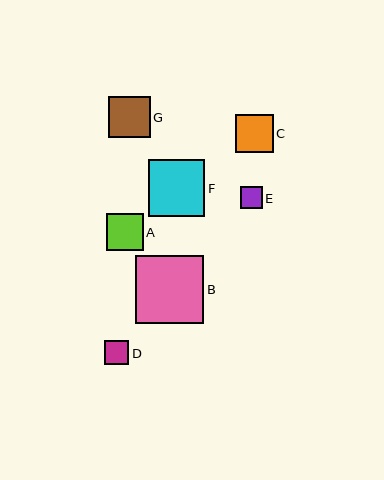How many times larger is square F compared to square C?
Square F is approximately 1.5 times the size of square C.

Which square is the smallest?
Square E is the smallest with a size of approximately 21 pixels.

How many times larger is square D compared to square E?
Square D is approximately 1.1 times the size of square E.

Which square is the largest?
Square B is the largest with a size of approximately 68 pixels.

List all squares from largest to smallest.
From largest to smallest: B, F, G, C, A, D, E.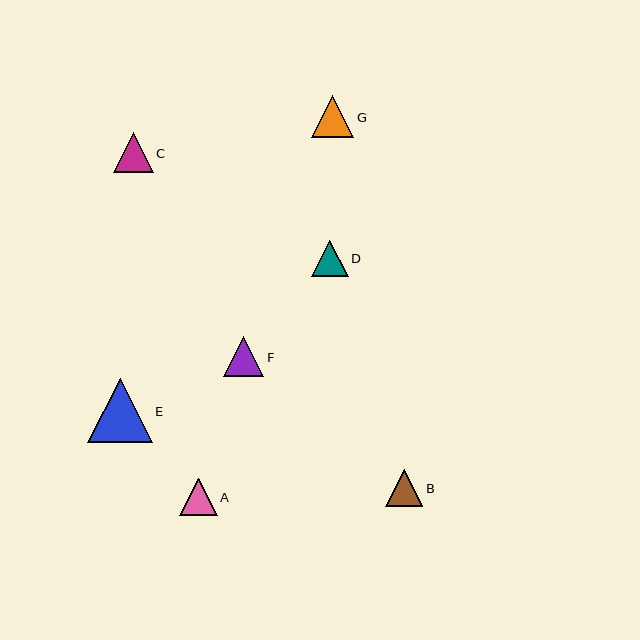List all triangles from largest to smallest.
From largest to smallest: E, G, F, C, A, B, D.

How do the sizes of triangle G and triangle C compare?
Triangle G and triangle C are approximately the same size.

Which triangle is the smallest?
Triangle D is the smallest with a size of approximately 36 pixels.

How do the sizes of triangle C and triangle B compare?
Triangle C and triangle B are approximately the same size.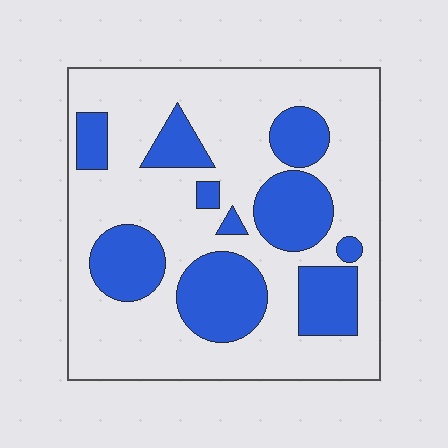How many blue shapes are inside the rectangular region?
10.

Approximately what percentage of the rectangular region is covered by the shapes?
Approximately 30%.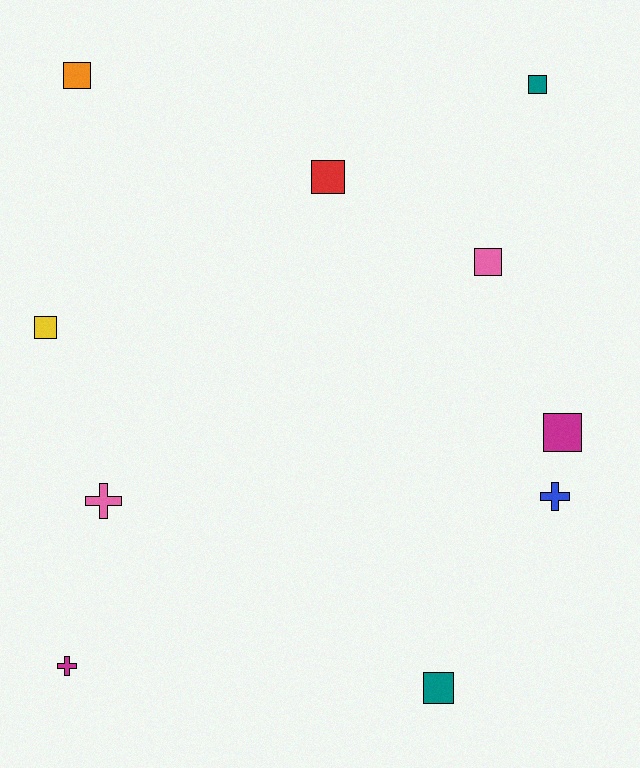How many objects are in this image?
There are 10 objects.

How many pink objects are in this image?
There are 2 pink objects.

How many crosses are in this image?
There are 3 crosses.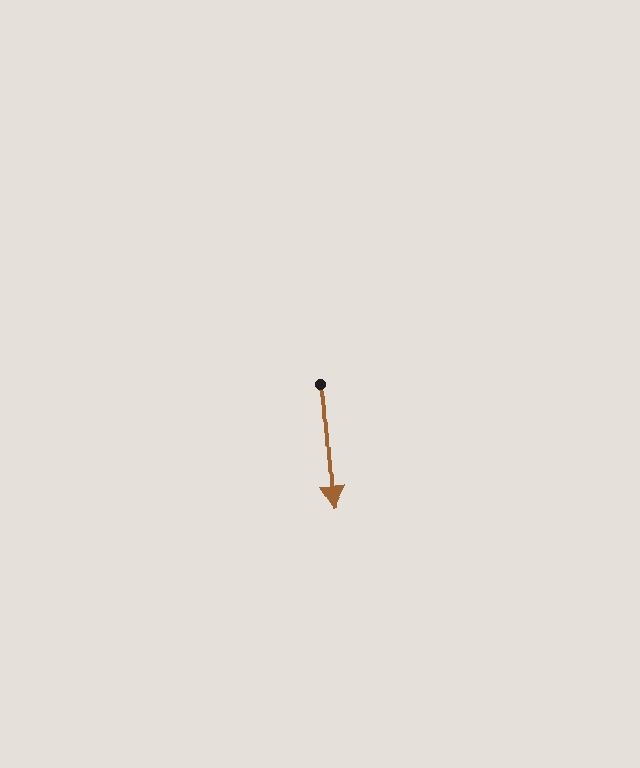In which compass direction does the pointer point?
South.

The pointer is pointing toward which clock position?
Roughly 6 o'clock.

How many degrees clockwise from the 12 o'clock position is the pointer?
Approximately 176 degrees.